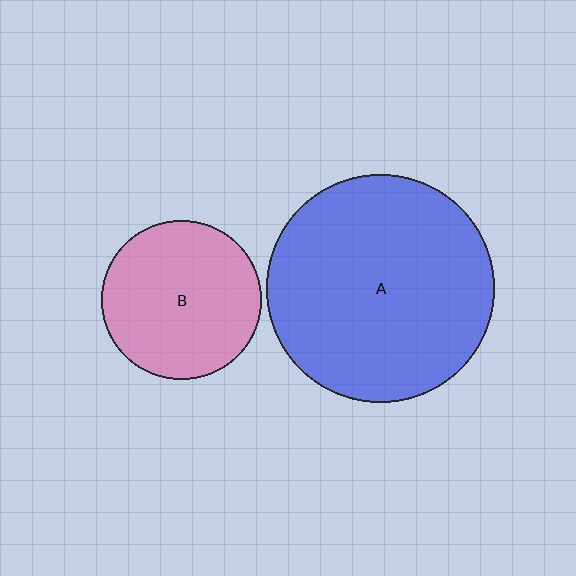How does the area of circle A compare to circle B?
Approximately 2.0 times.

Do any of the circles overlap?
No, none of the circles overlap.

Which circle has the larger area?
Circle A (blue).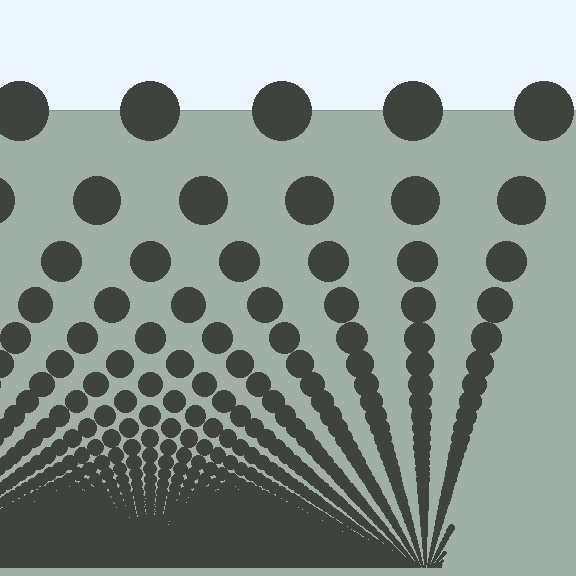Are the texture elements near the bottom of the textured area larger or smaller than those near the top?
Smaller. The gradient is inverted — elements near the bottom are smaller and denser.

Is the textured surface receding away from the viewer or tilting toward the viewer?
The surface appears to tilt toward the viewer. Texture elements get larger and sparser toward the top.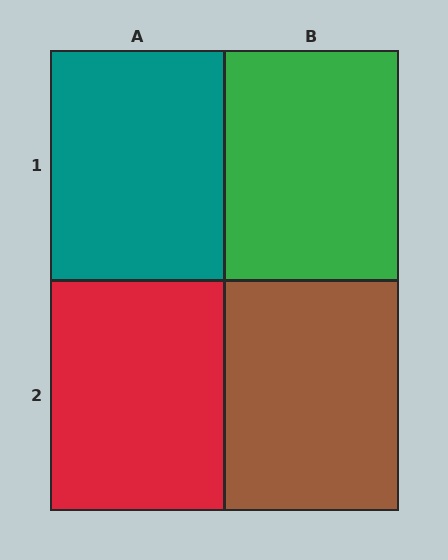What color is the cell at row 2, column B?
Brown.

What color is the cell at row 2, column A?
Red.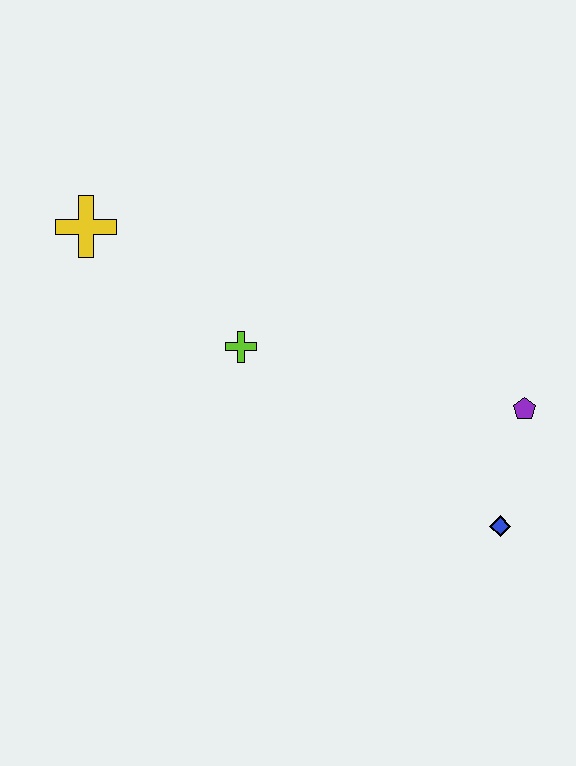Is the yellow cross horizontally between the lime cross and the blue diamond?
No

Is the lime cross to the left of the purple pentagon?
Yes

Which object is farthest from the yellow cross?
The blue diamond is farthest from the yellow cross.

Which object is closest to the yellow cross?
The lime cross is closest to the yellow cross.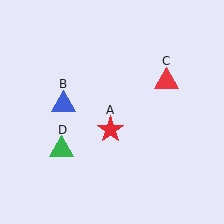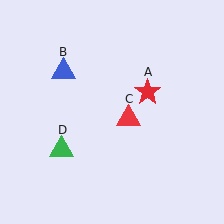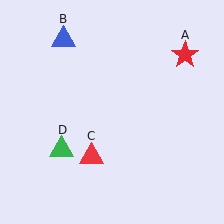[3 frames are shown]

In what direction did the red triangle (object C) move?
The red triangle (object C) moved down and to the left.